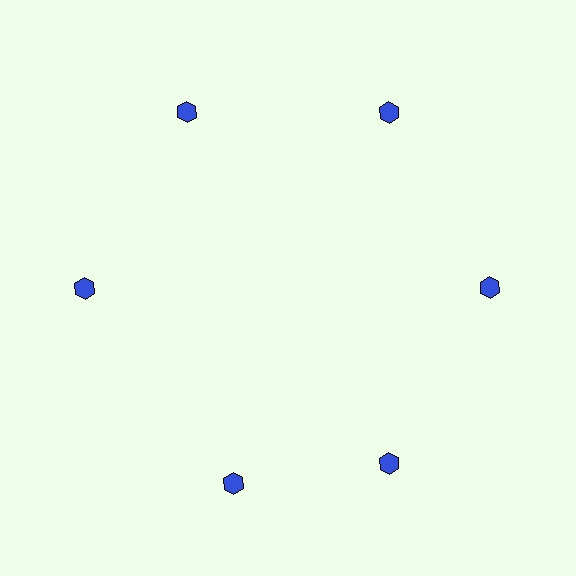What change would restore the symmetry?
The symmetry would be restored by rotating it back into even spacing with its neighbors so that all 6 hexagons sit at equal angles and equal distance from the center.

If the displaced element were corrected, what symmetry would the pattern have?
It would have 6-fold rotational symmetry — the pattern would map onto itself every 60 degrees.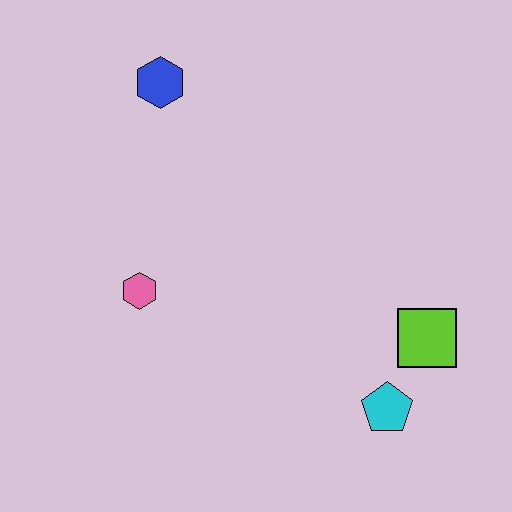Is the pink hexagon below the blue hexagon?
Yes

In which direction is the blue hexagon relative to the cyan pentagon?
The blue hexagon is above the cyan pentagon.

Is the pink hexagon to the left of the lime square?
Yes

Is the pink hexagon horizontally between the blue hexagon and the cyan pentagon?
No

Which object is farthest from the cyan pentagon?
The blue hexagon is farthest from the cyan pentagon.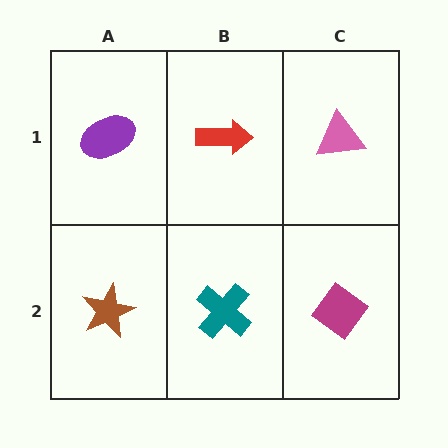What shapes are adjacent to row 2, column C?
A pink triangle (row 1, column C), a teal cross (row 2, column B).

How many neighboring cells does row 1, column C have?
2.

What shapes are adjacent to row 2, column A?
A purple ellipse (row 1, column A), a teal cross (row 2, column B).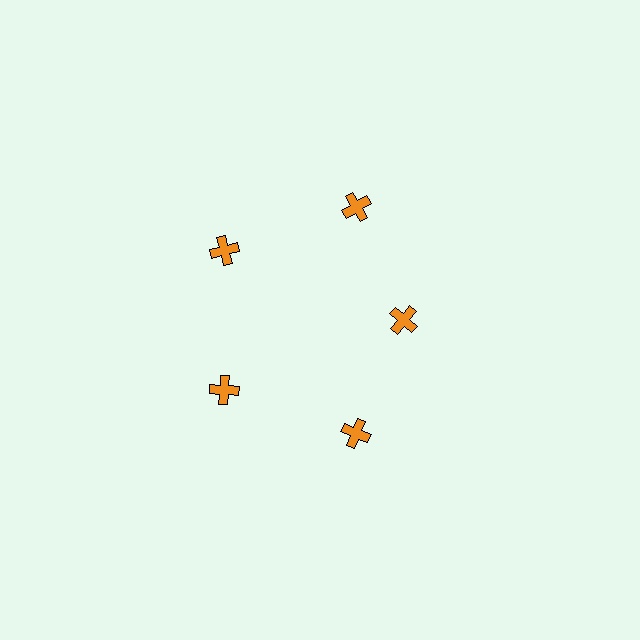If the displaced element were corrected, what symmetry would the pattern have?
It would have 5-fold rotational symmetry — the pattern would map onto itself every 72 degrees.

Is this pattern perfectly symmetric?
No. The 5 orange crosses are arranged in a ring, but one element near the 3 o'clock position is pulled inward toward the center, breaking the 5-fold rotational symmetry.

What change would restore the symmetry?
The symmetry would be restored by moving it outward, back onto the ring so that all 5 crosses sit at equal angles and equal distance from the center.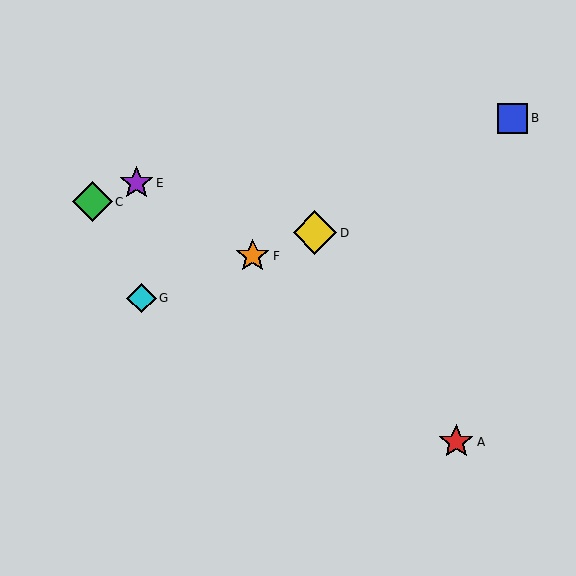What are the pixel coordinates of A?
Object A is at (456, 442).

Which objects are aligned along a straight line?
Objects D, F, G are aligned along a straight line.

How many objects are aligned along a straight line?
3 objects (D, F, G) are aligned along a straight line.